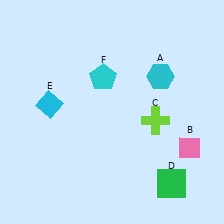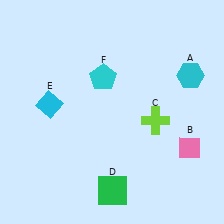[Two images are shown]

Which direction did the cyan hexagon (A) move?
The cyan hexagon (A) moved right.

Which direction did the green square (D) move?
The green square (D) moved left.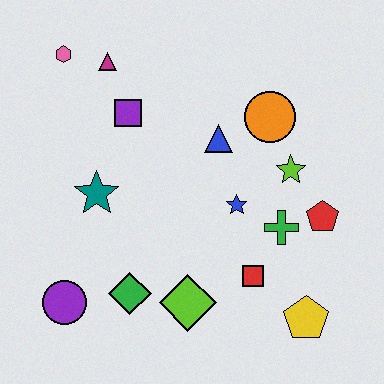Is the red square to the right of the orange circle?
No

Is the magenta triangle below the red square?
No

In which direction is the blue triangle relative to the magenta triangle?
The blue triangle is to the right of the magenta triangle.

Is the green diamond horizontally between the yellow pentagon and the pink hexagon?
Yes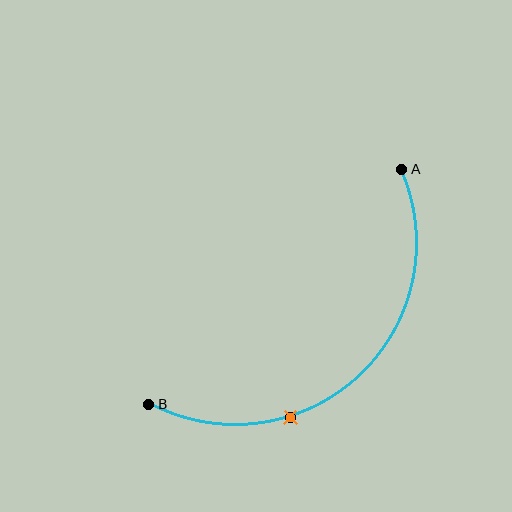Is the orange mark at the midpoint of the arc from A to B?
No. The orange mark lies on the arc but is closer to endpoint B. The arc midpoint would be at the point on the curve equidistant along the arc from both A and B.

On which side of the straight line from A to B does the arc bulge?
The arc bulges below and to the right of the straight line connecting A and B.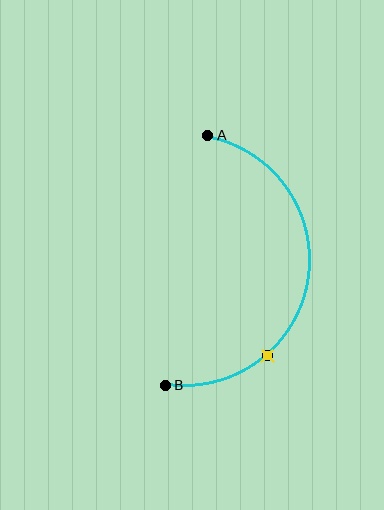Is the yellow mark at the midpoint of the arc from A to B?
No. The yellow mark lies on the arc but is closer to endpoint B. The arc midpoint would be at the point on the curve equidistant along the arc from both A and B.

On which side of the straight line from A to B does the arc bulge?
The arc bulges to the right of the straight line connecting A and B.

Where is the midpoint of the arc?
The arc midpoint is the point on the curve farthest from the straight line joining A and B. It sits to the right of that line.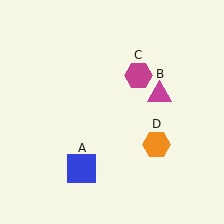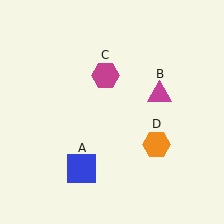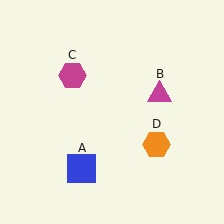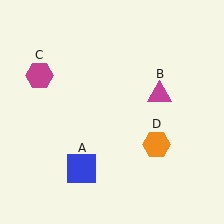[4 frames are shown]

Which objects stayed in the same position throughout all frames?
Blue square (object A) and magenta triangle (object B) and orange hexagon (object D) remained stationary.